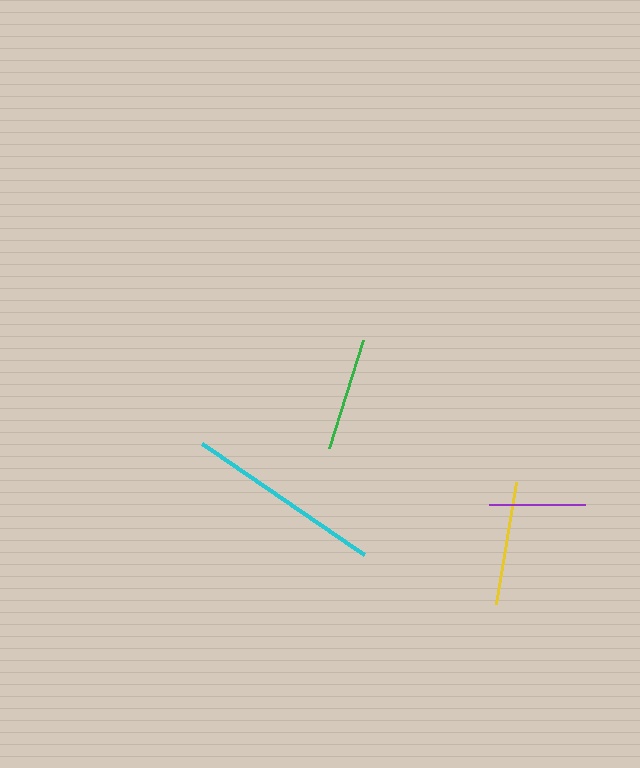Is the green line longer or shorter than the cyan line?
The cyan line is longer than the green line.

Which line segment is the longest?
The cyan line is the longest at approximately 196 pixels.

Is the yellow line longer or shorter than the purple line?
The yellow line is longer than the purple line.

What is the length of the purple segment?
The purple segment is approximately 96 pixels long.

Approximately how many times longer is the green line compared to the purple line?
The green line is approximately 1.2 times the length of the purple line.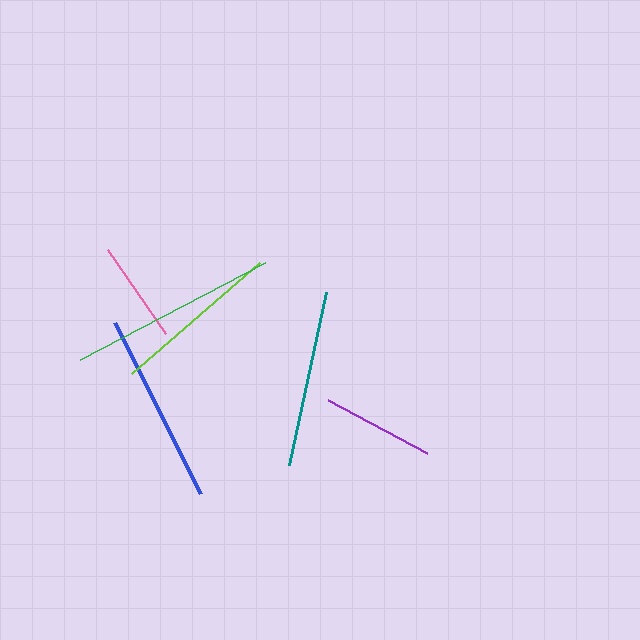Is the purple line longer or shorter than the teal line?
The teal line is longer than the purple line.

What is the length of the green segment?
The green segment is approximately 209 pixels long.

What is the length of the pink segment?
The pink segment is approximately 102 pixels long.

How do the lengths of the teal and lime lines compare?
The teal and lime lines are approximately the same length.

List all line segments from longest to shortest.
From longest to shortest: green, blue, teal, lime, purple, pink.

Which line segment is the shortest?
The pink line is the shortest at approximately 102 pixels.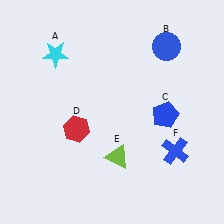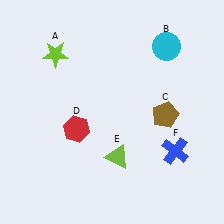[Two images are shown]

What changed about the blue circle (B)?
In Image 1, B is blue. In Image 2, it changed to cyan.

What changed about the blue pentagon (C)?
In Image 1, C is blue. In Image 2, it changed to brown.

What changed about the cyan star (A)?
In Image 1, A is cyan. In Image 2, it changed to lime.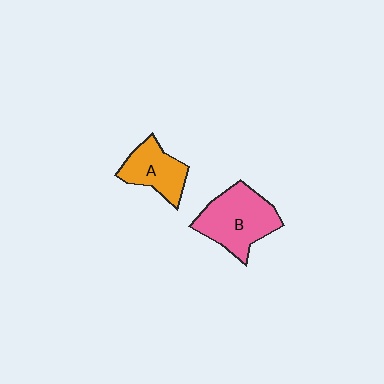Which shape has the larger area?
Shape B (pink).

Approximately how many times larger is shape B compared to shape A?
Approximately 1.5 times.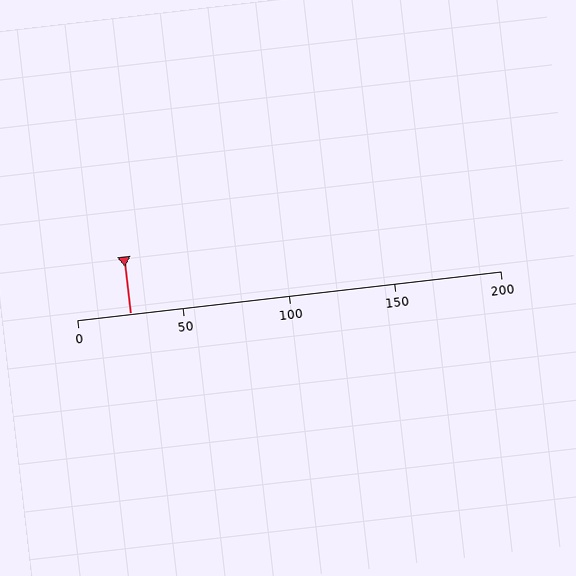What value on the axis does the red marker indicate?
The marker indicates approximately 25.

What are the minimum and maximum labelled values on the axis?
The axis runs from 0 to 200.